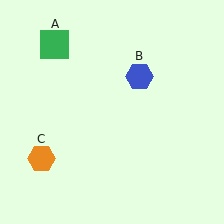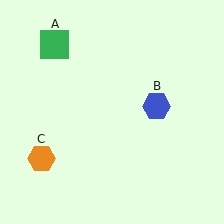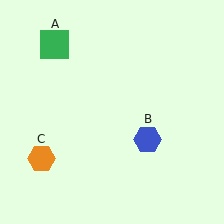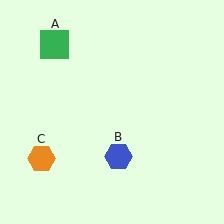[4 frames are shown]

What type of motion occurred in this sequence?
The blue hexagon (object B) rotated clockwise around the center of the scene.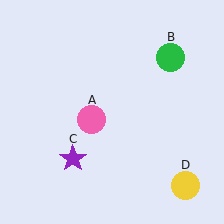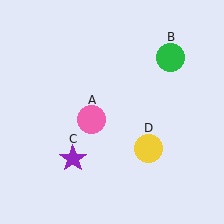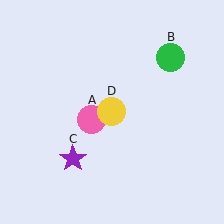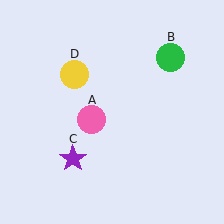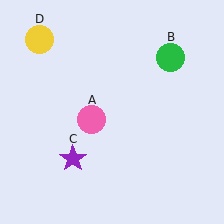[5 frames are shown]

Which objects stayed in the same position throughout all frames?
Pink circle (object A) and green circle (object B) and purple star (object C) remained stationary.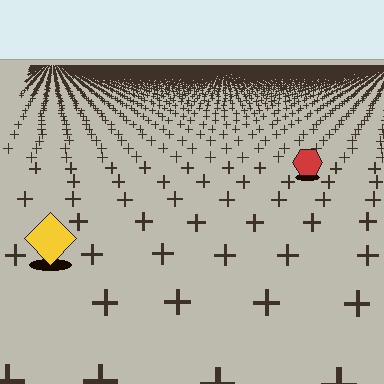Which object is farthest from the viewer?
The red hexagon is farthest from the viewer. It appears smaller and the ground texture around it is denser.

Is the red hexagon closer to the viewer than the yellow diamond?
No. The yellow diamond is closer — you can tell from the texture gradient: the ground texture is coarser near it.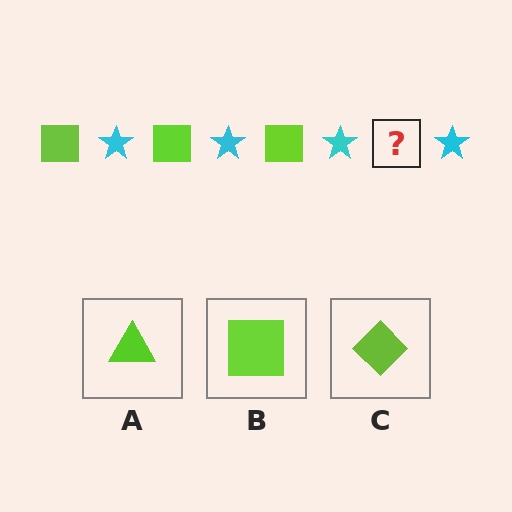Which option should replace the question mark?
Option B.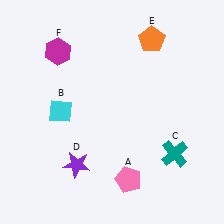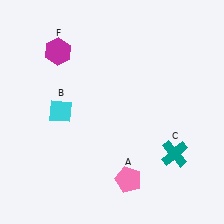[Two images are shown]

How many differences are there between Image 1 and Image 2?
There are 2 differences between the two images.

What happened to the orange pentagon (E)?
The orange pentagon (E) was removed in Image 2. It was in the top-right area of Image 1.